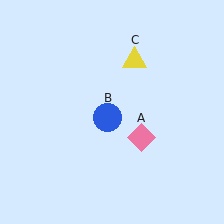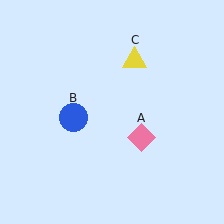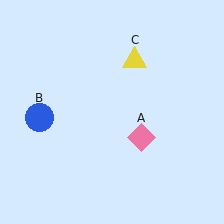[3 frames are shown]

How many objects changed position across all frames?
1 object changed position: blue circle (object B).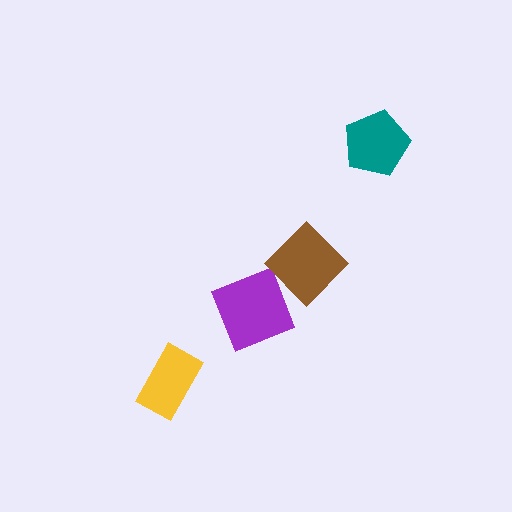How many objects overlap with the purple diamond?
1 object overlaps with the purple diamond.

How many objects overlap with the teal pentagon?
0 objects overlap with the teal pentagon.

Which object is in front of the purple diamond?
The brown diamond is in front of the purple diamond.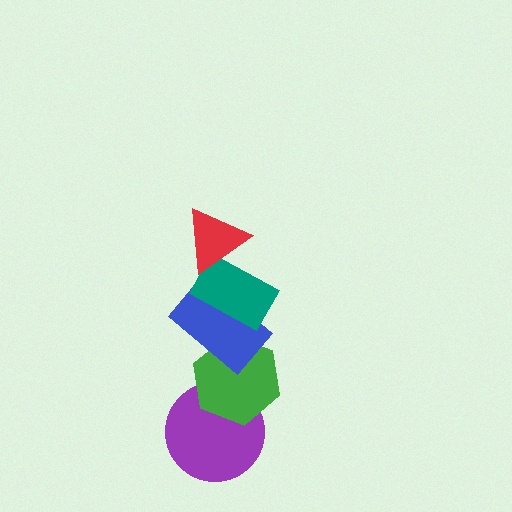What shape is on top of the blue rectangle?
The teal rectangle is on top of the blue rectangle.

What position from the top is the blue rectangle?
The blue rectangle is 3rd from the top.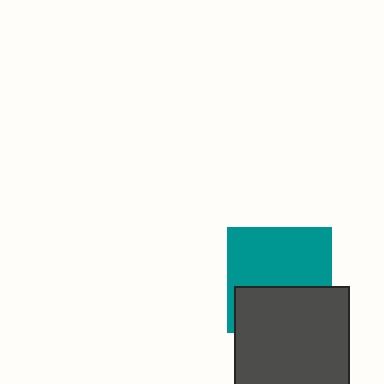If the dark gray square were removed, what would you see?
You would see the complete teal square.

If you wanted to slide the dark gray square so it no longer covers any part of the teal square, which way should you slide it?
Slide it down — that is the most direct way to separate the two shapes.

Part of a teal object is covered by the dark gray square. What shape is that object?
It is a square.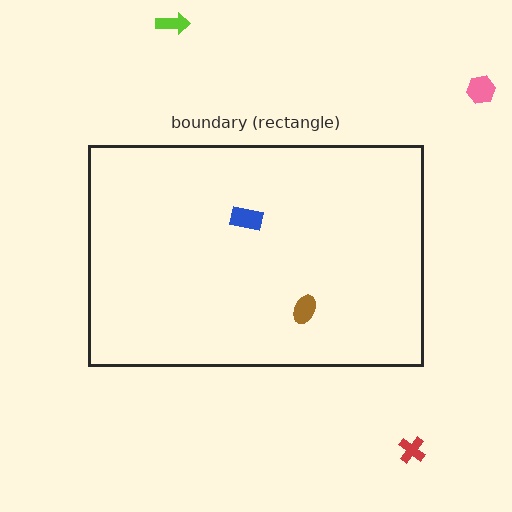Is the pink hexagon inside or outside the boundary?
Outside.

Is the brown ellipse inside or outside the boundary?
Inside.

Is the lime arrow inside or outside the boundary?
Outside.